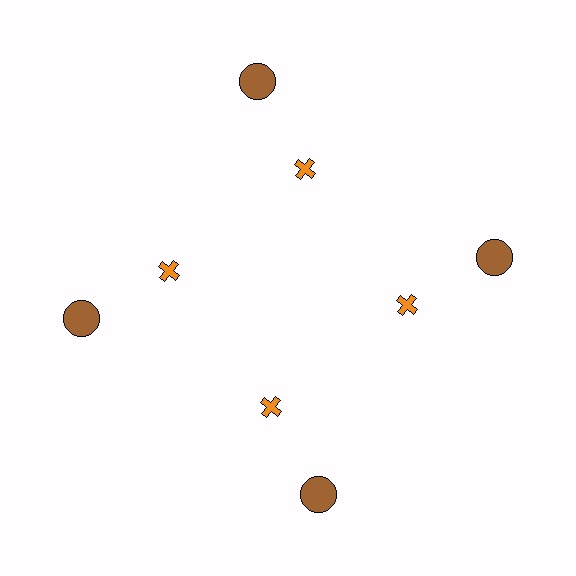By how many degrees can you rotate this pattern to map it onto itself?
The pattern maps onto itself every 90 degrees of rotation.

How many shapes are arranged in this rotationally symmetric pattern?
There are 8 shapes, arranged in 4 groups of 2.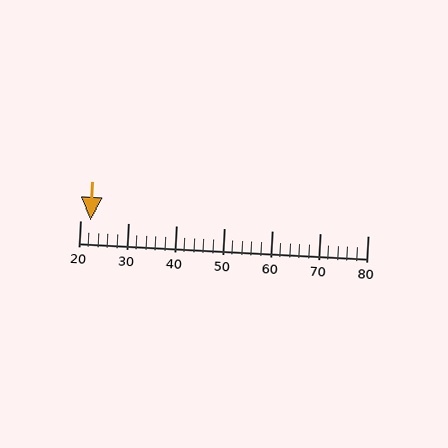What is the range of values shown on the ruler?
The ruler shows values from 20 to 80.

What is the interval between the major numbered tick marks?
The major tick marks are spaced 10 units apart.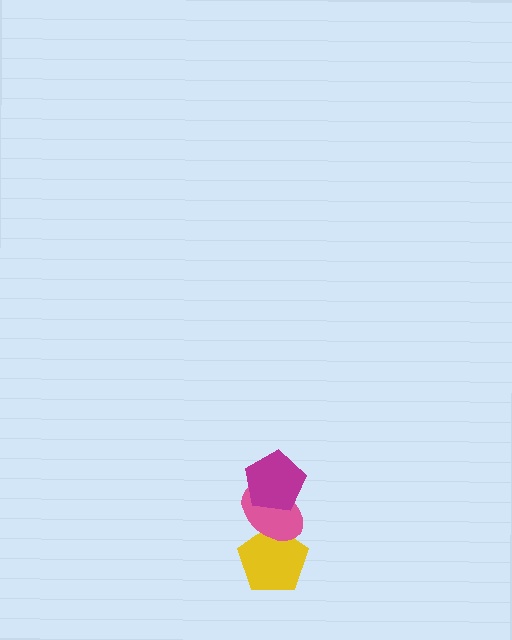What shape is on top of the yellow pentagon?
The pink ellipse is on top of the yellow pentagon.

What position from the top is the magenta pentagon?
The magenta pentagon is 1st from the top.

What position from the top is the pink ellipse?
The pink ellipse is 2nd from the top.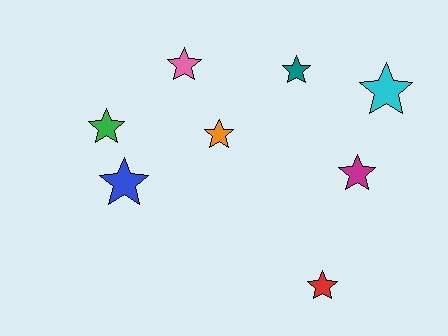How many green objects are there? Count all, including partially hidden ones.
There is 1 green object.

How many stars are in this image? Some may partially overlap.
There are 8 stars.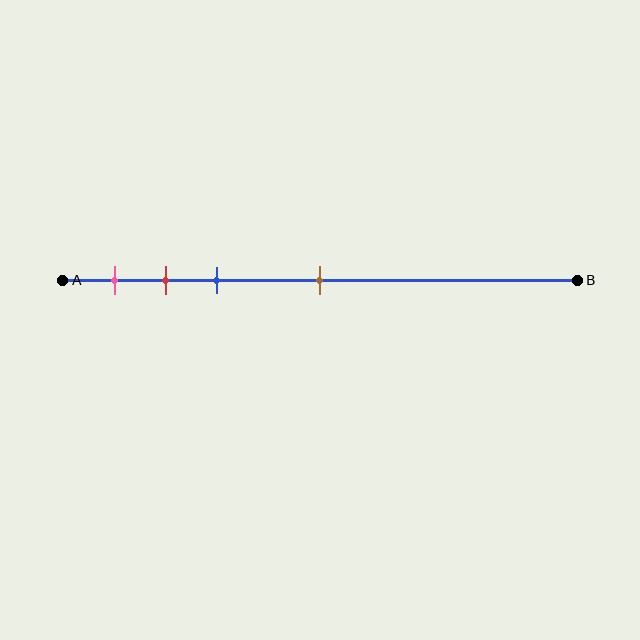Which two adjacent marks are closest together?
The red and blue marks are the closest adjacent pair.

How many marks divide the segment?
There are 4 marks dividing the segment.